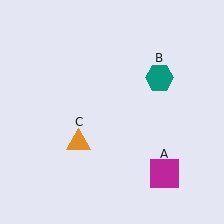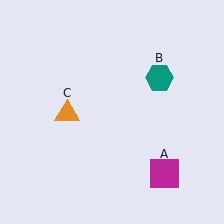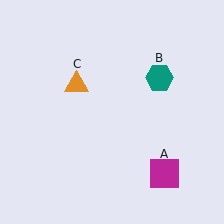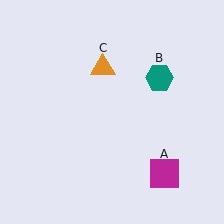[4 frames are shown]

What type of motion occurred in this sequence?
The orange triangle (object C) rotated clockwise around the center of the scene.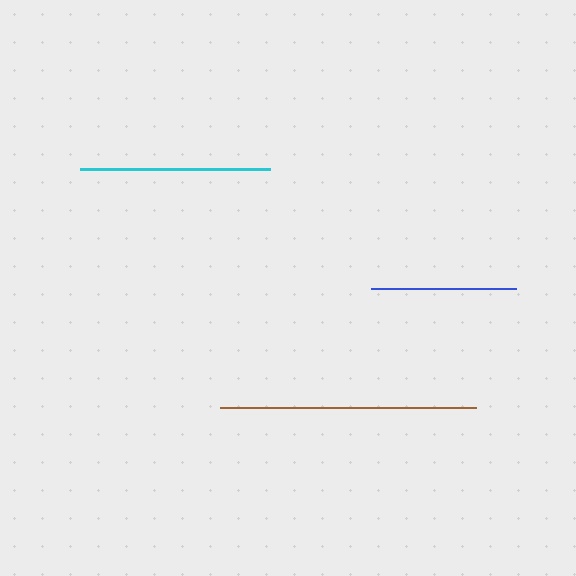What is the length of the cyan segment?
The cyan segment is approximately 190 pixels long.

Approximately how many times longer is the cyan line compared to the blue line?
The cyan line is approximately 1.3 times the length of the blue line.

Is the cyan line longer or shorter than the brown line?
The brown line is longer than the cyan line.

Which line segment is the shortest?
The blue line is the shortest at approximately 145 pixels.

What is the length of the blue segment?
The blue segment is approximately 145 pixels long.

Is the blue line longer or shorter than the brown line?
The brown line is longer than the blue line.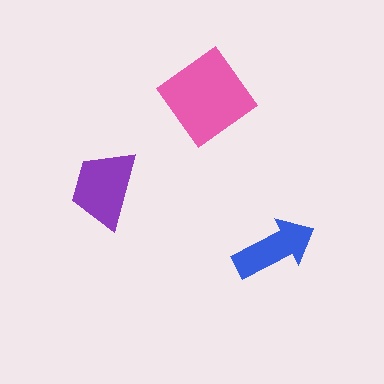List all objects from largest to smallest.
The pink diamond, the purple trapezoid, the blue arrow.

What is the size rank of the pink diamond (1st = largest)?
1st.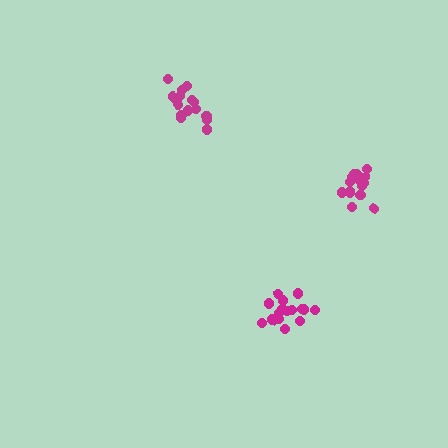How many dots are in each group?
Group 1: 16 dots, Group 2: 16 dots, Group 3: 16 dots (48 total).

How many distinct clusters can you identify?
There are 3 distinct clusters.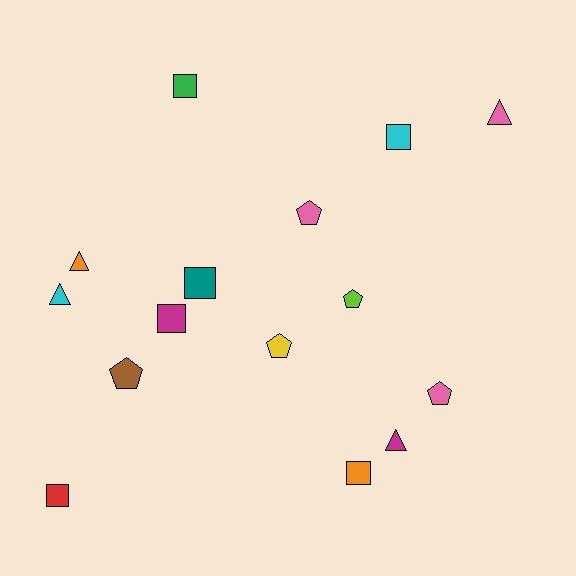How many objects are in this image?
There are 15 objects.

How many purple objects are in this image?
There are no purple objects.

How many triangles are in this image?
There are 4 triangles.